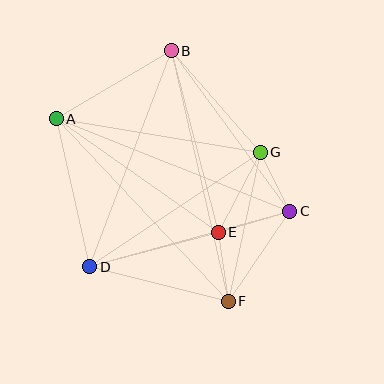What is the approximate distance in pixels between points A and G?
The distance between A and G is approximately 207 pixels.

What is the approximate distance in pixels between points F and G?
The distance between F and G is approximately 153 pixels.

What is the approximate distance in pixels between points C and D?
The distance between C and D is approximately 208 pixels.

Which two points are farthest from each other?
Points B and F are farthest from each other.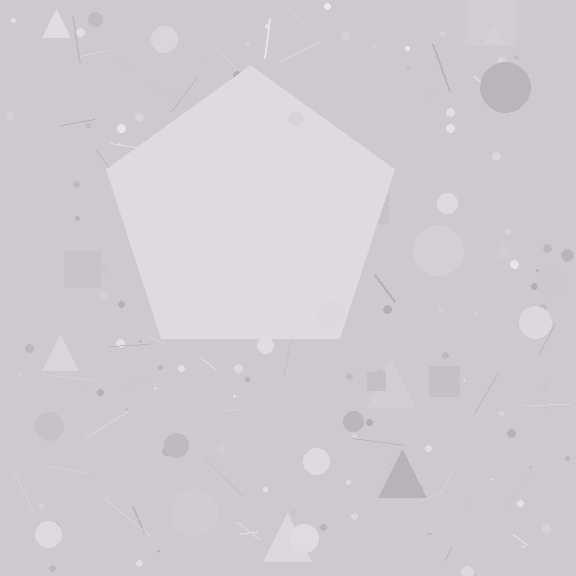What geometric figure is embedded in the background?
A pentagon is embedded in the background.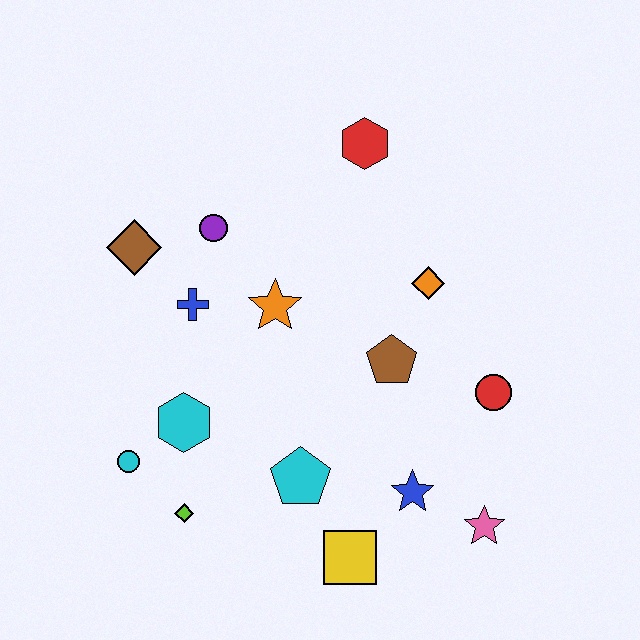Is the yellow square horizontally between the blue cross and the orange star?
No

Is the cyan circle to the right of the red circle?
No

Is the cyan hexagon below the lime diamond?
No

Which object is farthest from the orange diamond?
The cyan circle is farthest from the orange diamond.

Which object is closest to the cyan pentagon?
The yellow square is closest to the cyan pentagon.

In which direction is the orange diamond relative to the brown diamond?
The orange diamond is to the right of the brown diamond.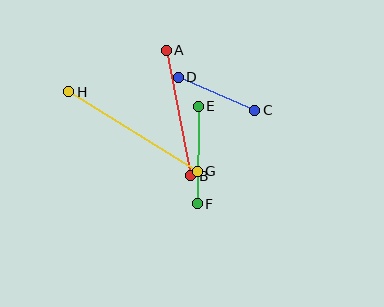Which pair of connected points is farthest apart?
Points G and H are farthest apart.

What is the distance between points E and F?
The distance is approximately 97 pixels.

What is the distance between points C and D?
The distance is approximately 83 pixels.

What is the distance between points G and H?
The distance is approximately 151 pixels.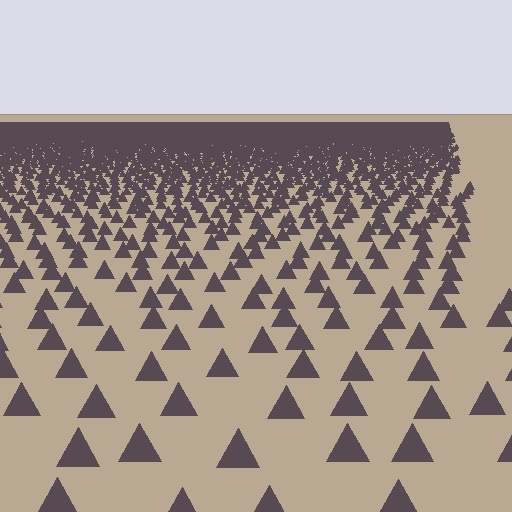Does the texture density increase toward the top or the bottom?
Density increases toward the top.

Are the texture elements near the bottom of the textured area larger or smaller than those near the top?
Larger. Near the bottom, elements are closer to the viewer and appear at a bigger on-screen size.